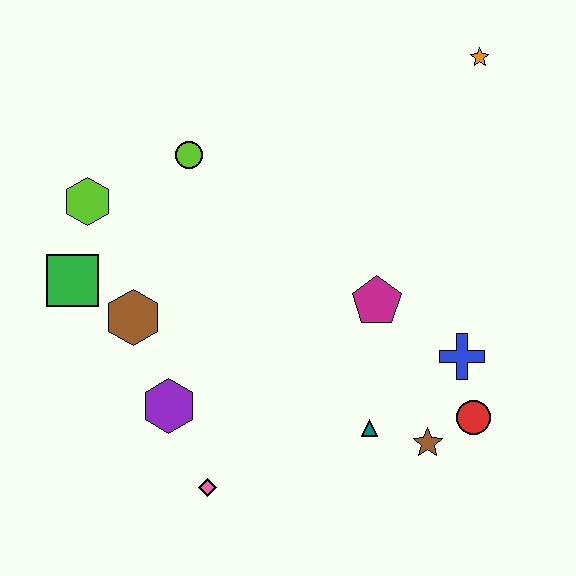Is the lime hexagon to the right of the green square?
Yes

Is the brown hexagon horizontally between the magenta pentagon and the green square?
Yes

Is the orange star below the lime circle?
No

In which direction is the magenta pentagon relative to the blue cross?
The magenta pentagon is to the left of the blue cross.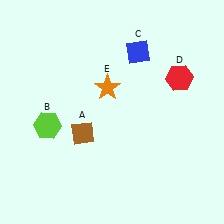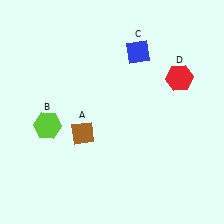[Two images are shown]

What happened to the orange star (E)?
The orange star (E) was removed in Image 2. It was in the top-left area of Image 1.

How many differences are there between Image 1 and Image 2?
There is 1 difference between the two images.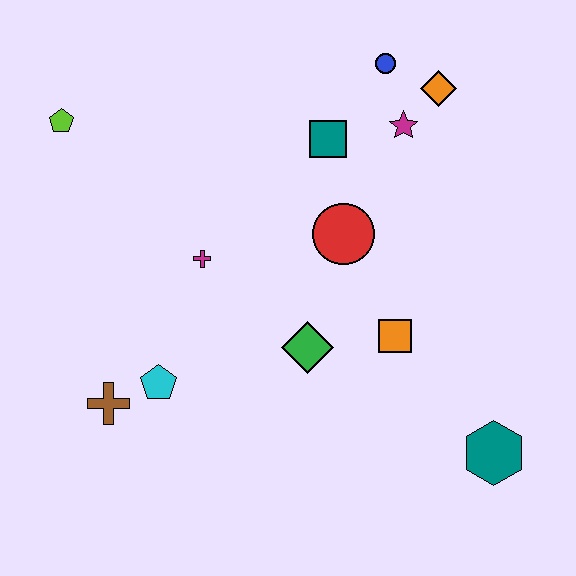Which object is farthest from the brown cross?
The orange diamond is farthest from the brown cross.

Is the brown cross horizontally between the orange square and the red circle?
No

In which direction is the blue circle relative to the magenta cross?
The blue circle is above the magenta cross.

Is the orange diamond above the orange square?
Yes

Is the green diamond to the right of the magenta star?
No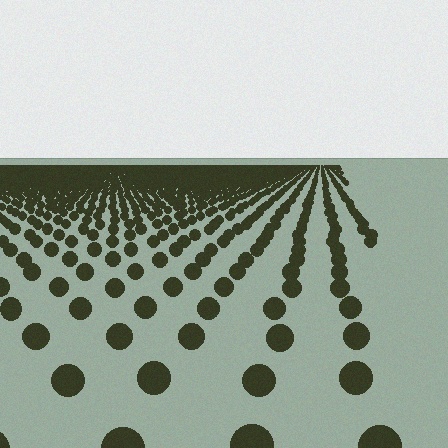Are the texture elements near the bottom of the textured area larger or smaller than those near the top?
Larger. Near the bottom, elements are closer to the viewer and appear at a bigger on-screen size.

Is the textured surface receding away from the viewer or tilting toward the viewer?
The surface is receding away from the viewer. Texture elements get smaller and denser toward the top.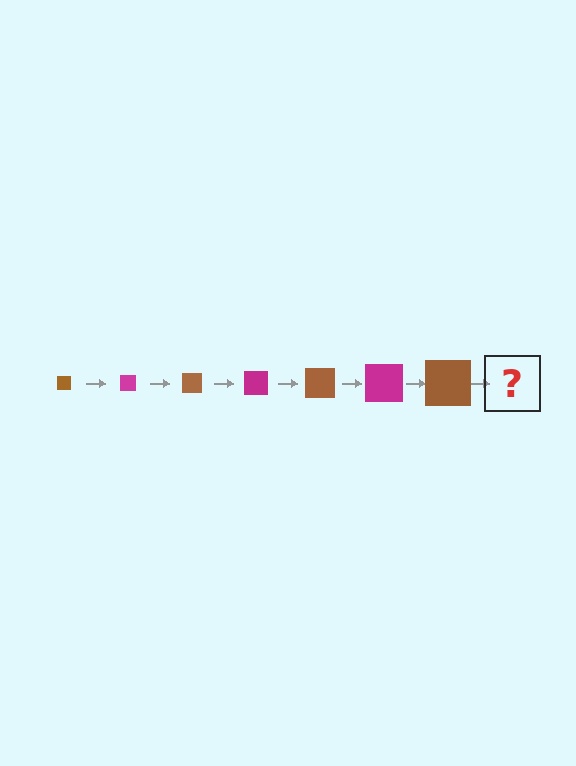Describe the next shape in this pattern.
It should be a magenta square, larger than the previous one.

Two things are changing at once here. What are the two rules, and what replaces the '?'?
The two rules are that the square grows larger each step and the color cycles through brown and magenta. The '?' should be a magenta square, larger than the previous one.